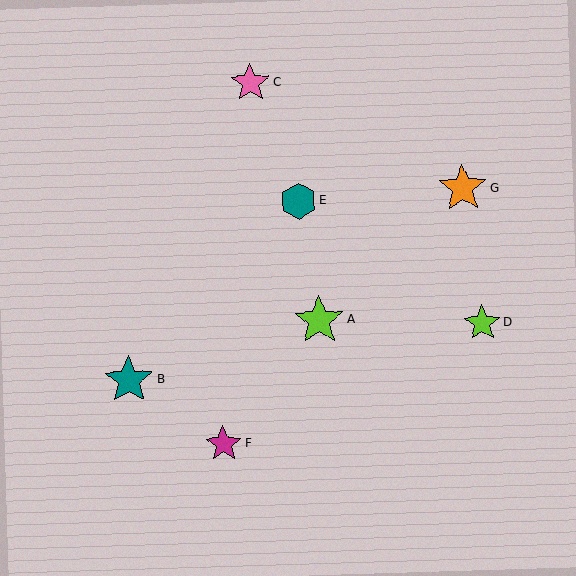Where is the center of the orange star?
The center of the orange star is at (463, 188).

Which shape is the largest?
The lime star (labeled A) is the largest.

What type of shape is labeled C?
Shape C is a pink star.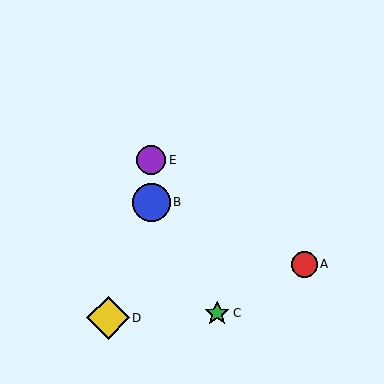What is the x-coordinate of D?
Object D is at x≈108.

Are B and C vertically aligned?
No, B is at x≈151 and C is at x≈217.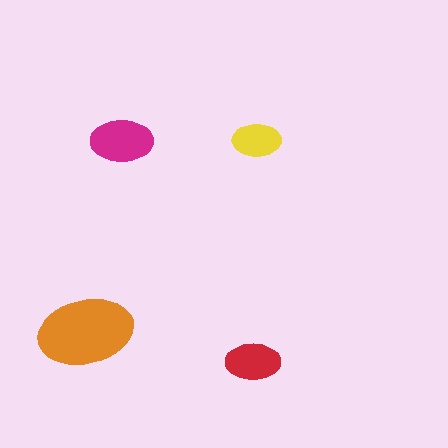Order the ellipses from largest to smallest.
the orange one, the magenta one, the red one, the yellow one.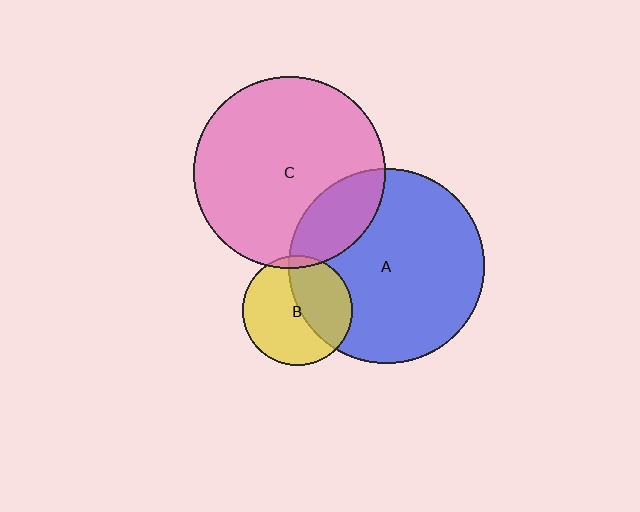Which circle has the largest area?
Circle A (blue).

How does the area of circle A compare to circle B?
Approximately 3.2 times.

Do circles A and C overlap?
Yes.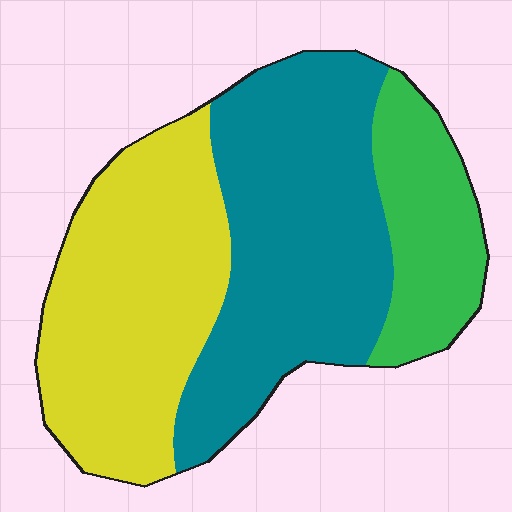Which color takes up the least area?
Green, at roughly 20%.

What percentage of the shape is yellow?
Yellow takes up about three eighths (3/8) of the shape.